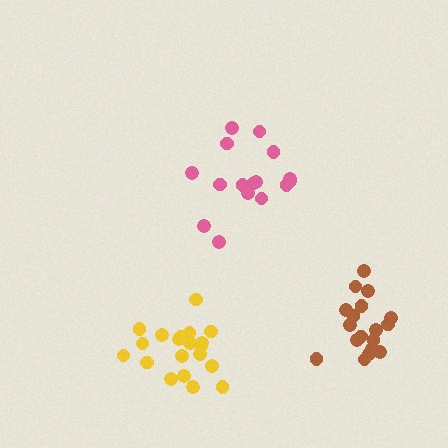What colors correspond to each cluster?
The clusters are colored: yellow, pink, brown.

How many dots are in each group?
Group 1: 20 dots, Group 2: 16 dots, Group 3: 18 dots (54 total).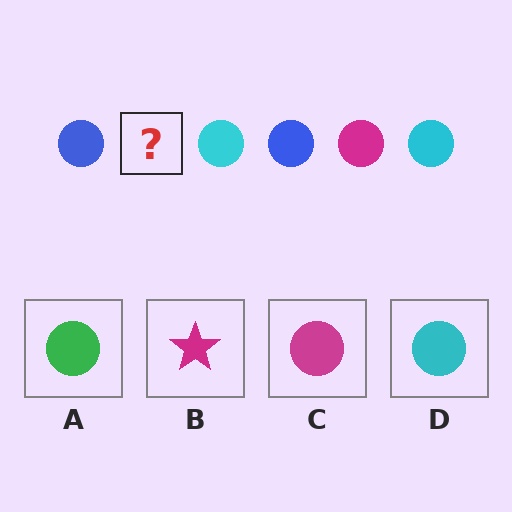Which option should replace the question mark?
Option C.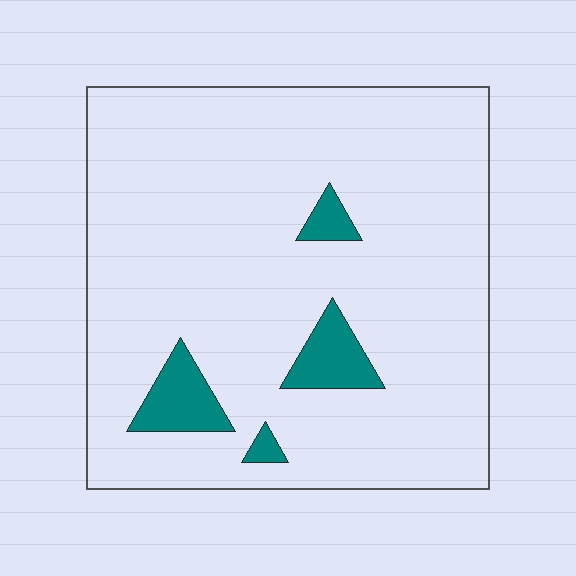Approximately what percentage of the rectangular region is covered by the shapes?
Approximately 10%.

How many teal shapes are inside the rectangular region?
4.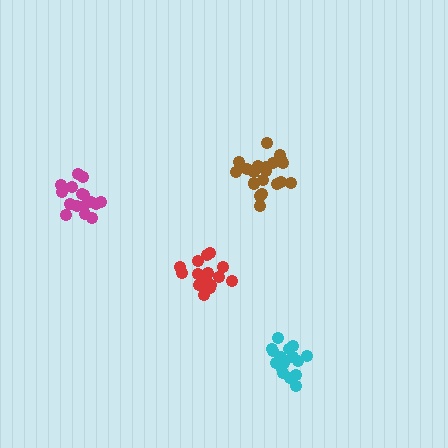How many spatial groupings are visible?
There are 4 spatial groupings.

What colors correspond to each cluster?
The clusters are colored: brown, cyan, magenta, red.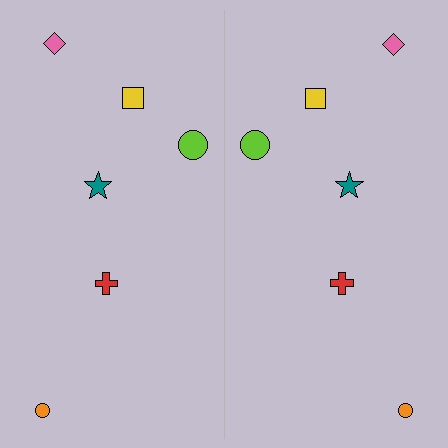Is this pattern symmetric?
Yes, this pattern has bilateral (reflection) symmetry.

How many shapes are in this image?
There are 12 shapes in this image.